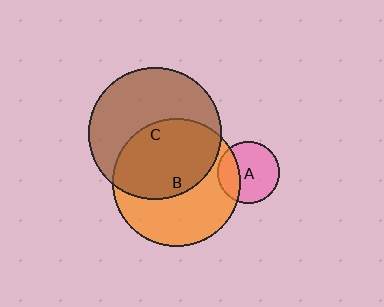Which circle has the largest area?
Circle C (brown).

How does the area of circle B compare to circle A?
Approximately 4.3 times.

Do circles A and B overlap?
Yes.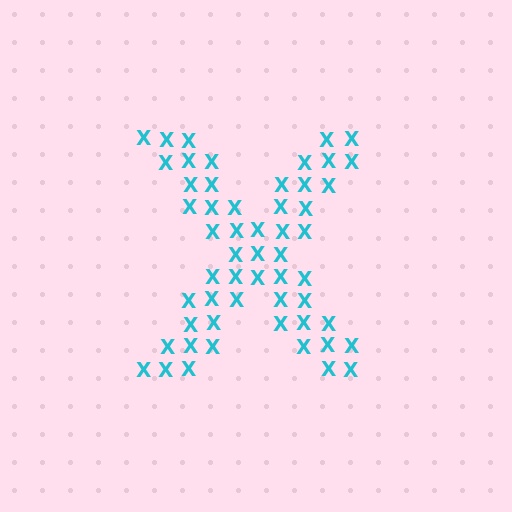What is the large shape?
The large shape is the letter X.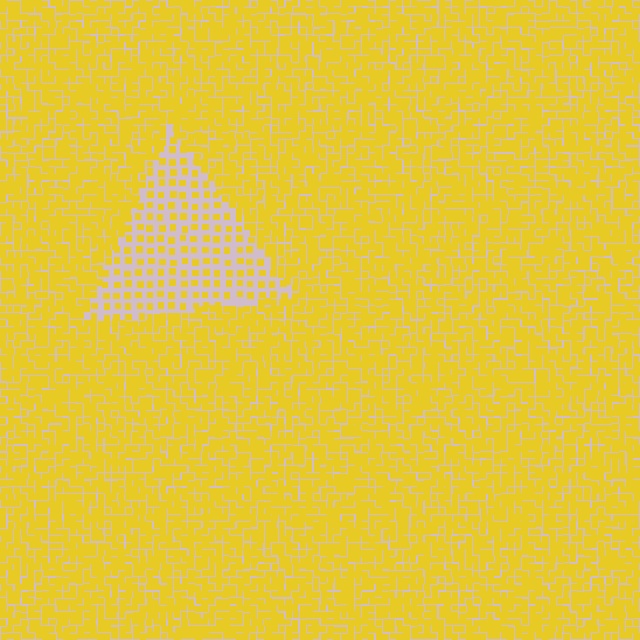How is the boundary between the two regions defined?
The boundary is defined by a change in element density (approximately 2.6x ratio). All elements are the same color, size, and shape.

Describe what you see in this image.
The image contains small yellow elements arranged at two different densities. A triangle-shaped region is visible where the elements are less densely packed than the surrounding area.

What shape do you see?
I see a triangle.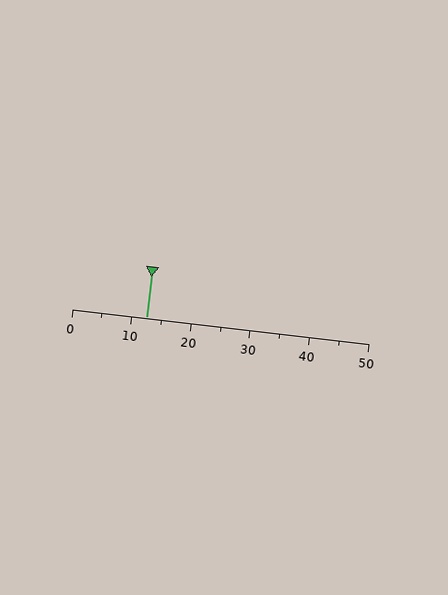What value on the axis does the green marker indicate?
The marker indicates approximately 12.5.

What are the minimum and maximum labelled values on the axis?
The axis runs from 0 to 50.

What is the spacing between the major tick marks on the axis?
The major ticks are spaced 10 apart.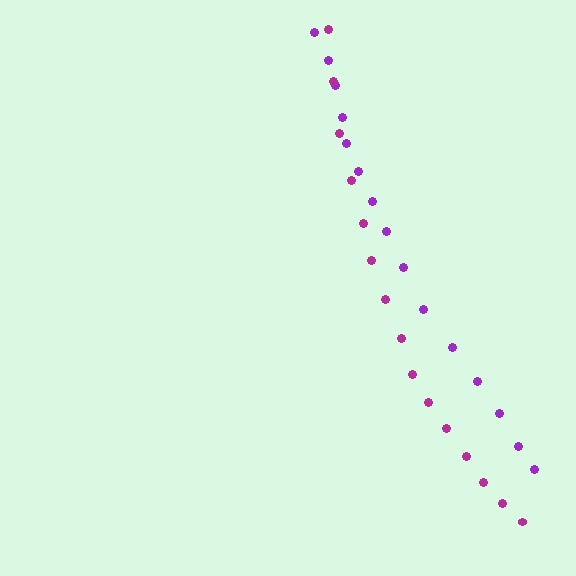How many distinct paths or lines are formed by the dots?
There are 2 distinct paths.